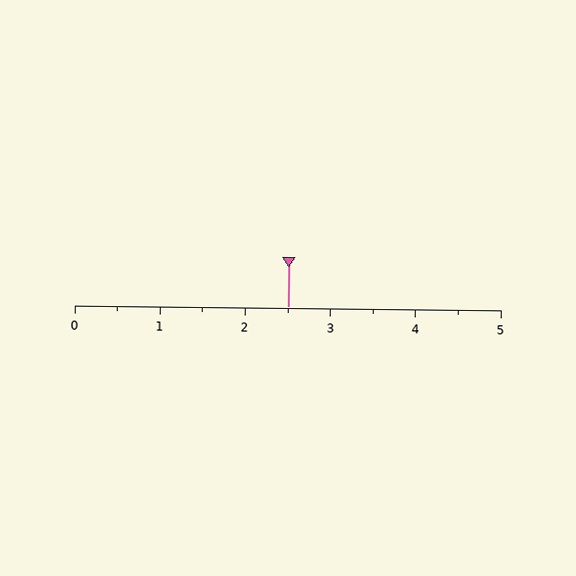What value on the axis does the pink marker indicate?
The marker indicates approximately 2.5.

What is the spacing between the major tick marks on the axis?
The major ticks are spaced 1 apart.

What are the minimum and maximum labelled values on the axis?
The axis runs from 0 to 5.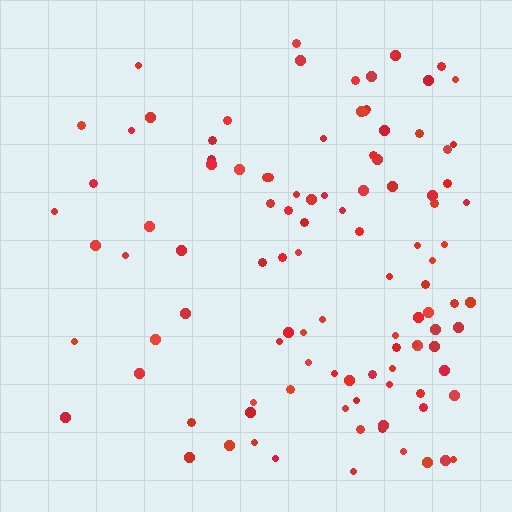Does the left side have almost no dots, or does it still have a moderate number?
Still a moderate number, just noticeably fewer than the right.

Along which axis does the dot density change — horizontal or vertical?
Horizontal.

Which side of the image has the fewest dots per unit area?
The left.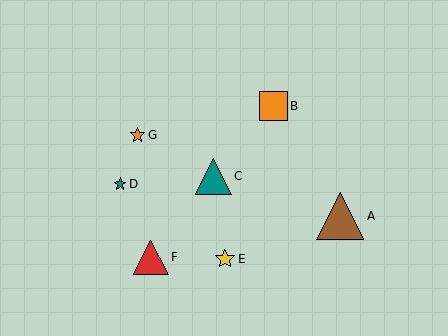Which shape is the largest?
The brown triangle (labeled A) is the largest.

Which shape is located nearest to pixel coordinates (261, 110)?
The orange square (labeled B) at (273, 106) is nearest to that location.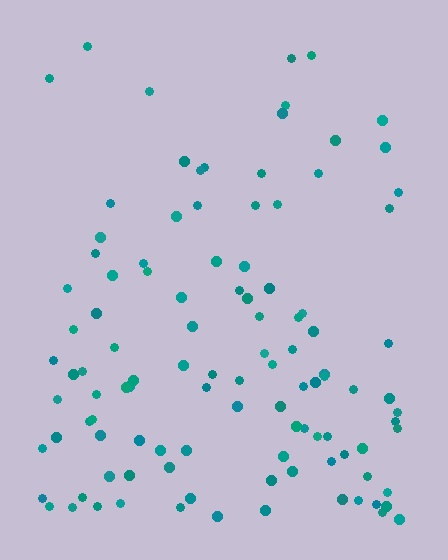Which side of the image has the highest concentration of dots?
The bottom.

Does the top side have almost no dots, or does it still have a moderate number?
Still a moderate number, just noticeably fewer than the bottom.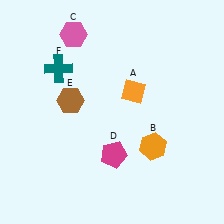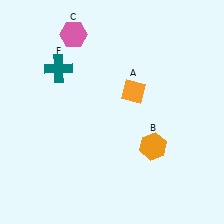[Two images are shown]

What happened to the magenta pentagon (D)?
The magenta pentagon (D) was removed in Image 2. It was in the bottom-right area of Image 1.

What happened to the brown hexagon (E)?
The brown hexagon (E) was removed in Image 2. It was in the top-left area of Image 1.